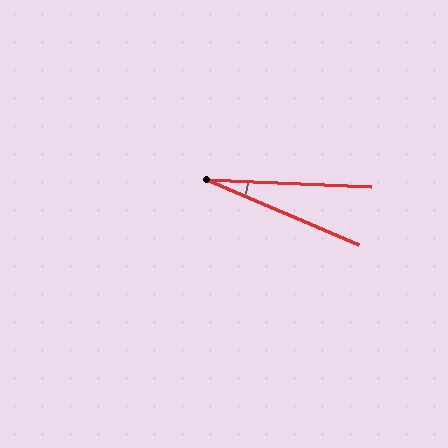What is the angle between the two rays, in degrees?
Approximately 21 degrees.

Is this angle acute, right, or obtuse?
It is acute.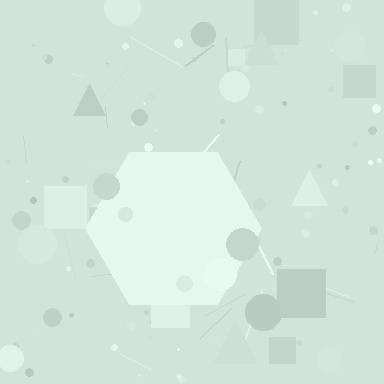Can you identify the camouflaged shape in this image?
The camouflaged shape is a hexagon.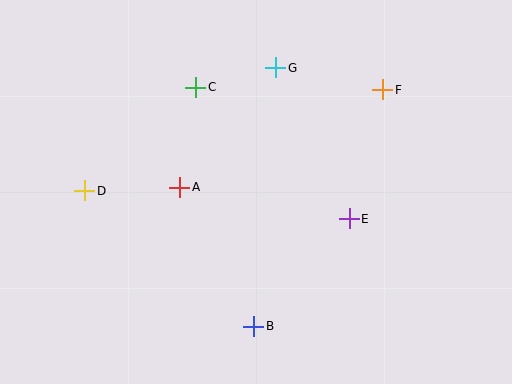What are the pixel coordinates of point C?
Point C is at (196, 87).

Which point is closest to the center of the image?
Point A at (179, 187) is closest to the center.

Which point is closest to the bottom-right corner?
Point E is closest to the bottom-right corner.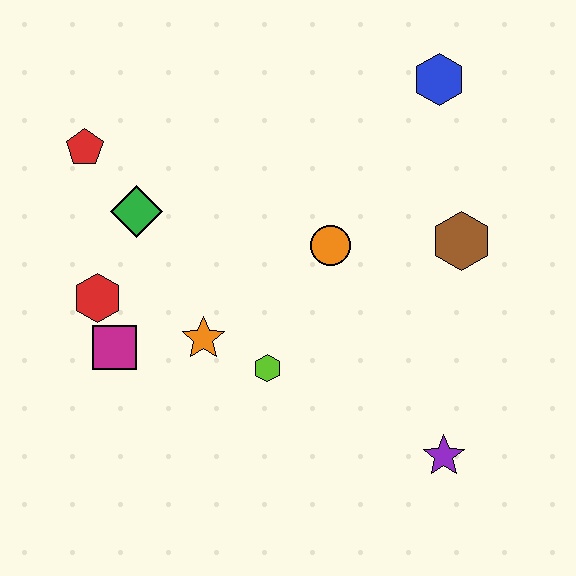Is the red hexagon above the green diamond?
No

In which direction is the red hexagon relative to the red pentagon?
The red hexagon is below the red pentagon.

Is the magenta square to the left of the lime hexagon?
Yes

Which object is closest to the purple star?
The lime hexagon is closest to the purple star.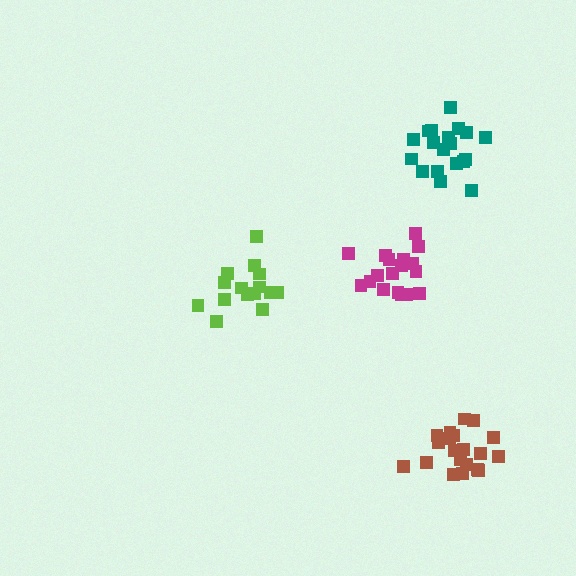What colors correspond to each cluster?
The clusters are colored: brown, lime, teal, magenta.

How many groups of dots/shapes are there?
There are 4 groups.